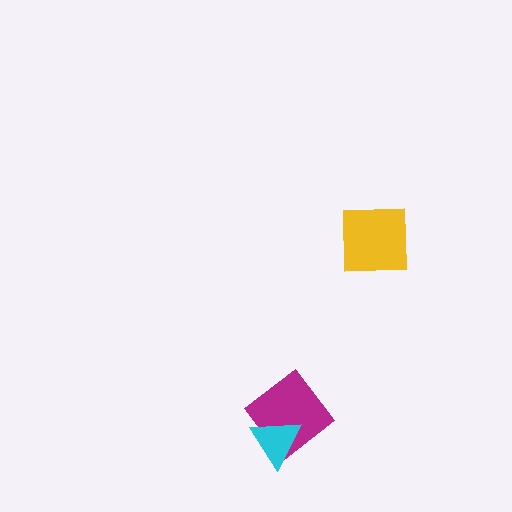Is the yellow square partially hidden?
No, no other shape covers it.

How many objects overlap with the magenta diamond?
1 object overlaps with the magenta diamond.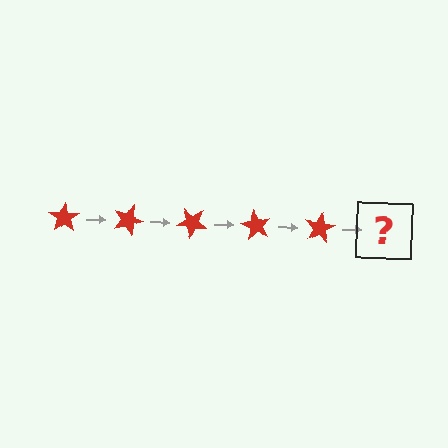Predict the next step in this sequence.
The next step is a red star rotated 100 degrees.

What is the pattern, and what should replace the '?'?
The pattern is that the star rotates 20 degrees each step. The '?' should be a red star rotated 100 degrees.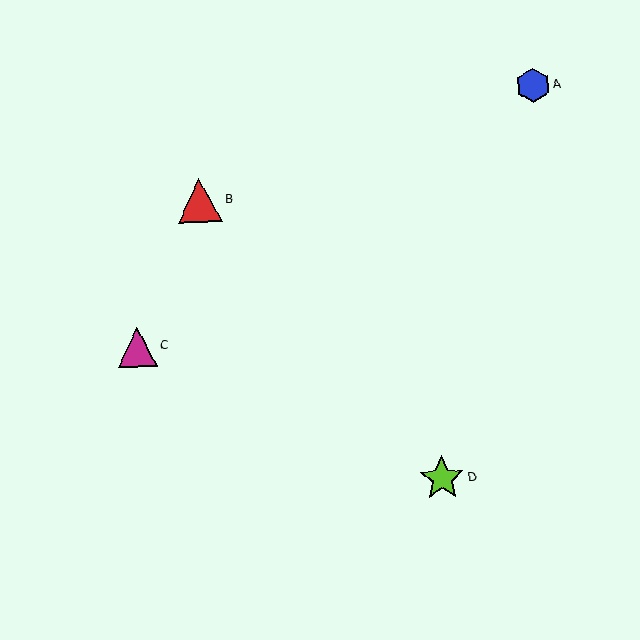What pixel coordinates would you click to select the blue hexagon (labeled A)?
Click at (533, 86) to select the blue hexagon A.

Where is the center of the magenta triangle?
The center of the magenta triangle is at (137, 347).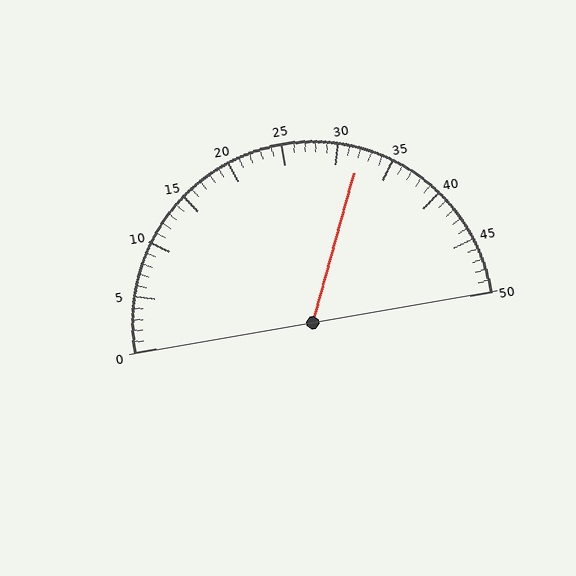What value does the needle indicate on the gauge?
The needle indicates approximately 32.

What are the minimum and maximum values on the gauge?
The gauge ranges from 0 to 50.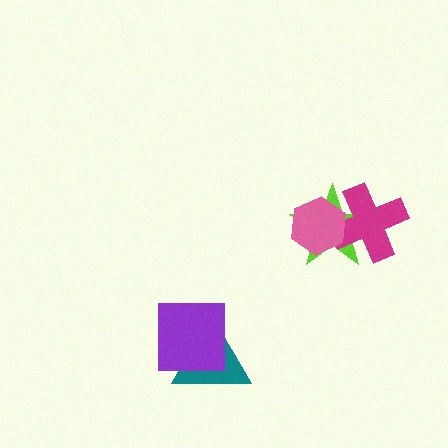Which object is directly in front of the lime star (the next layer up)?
The magenta cross is directly in front of the lime star.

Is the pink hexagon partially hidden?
No, no other shape covers it.